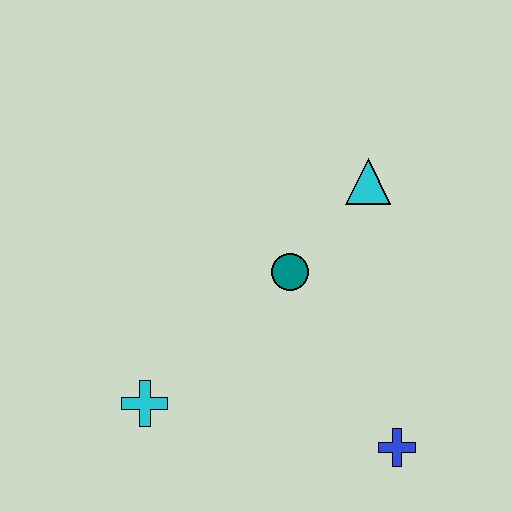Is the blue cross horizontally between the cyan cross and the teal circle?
No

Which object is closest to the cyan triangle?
The teal circle is closest to the cyan triangle.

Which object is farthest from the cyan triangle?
The cyan cross is farthest from the cyan triangle.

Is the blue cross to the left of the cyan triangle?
No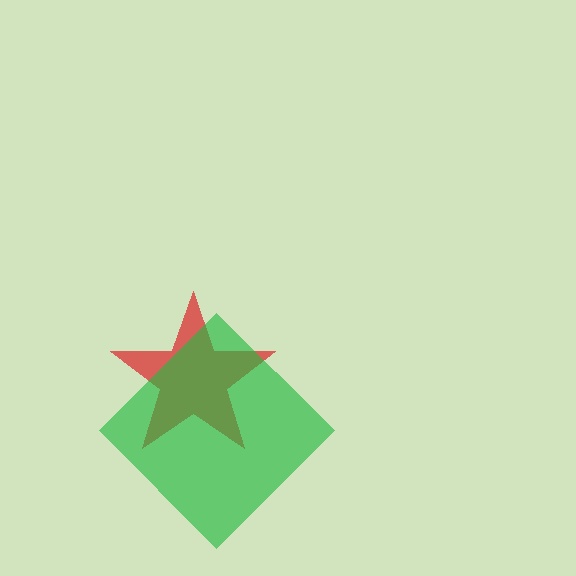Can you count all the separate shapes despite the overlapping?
Yes, there are 2 separate shapes.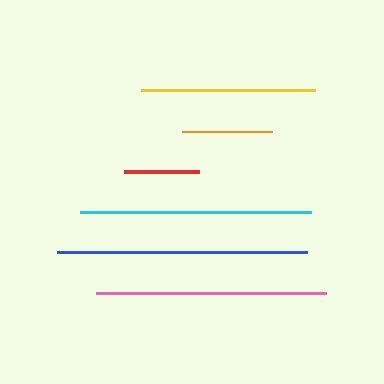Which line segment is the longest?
The blue line is the longest at approximately 250 pixels.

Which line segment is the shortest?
The red line is the shortest at approximately 75 pixels.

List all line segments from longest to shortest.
From longest to shortest: blue, cyan, pink, yellow, orange, red.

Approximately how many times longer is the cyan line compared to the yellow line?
The cyan line is approximately 1.3 times the length of the yellow line.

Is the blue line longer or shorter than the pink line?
The blue line is longer than the pink line.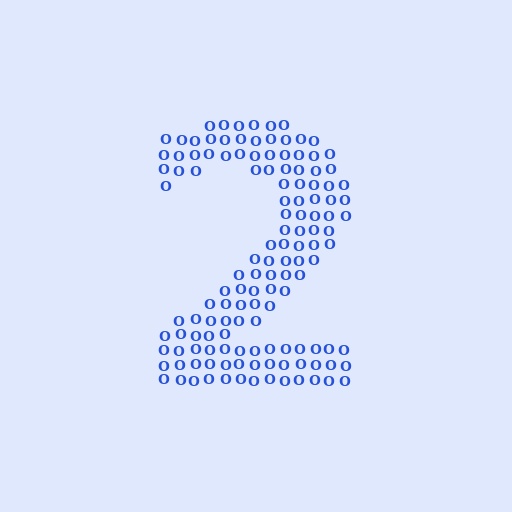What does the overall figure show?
The overall figure shows the digit 2.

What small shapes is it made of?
It is made of small letter O's.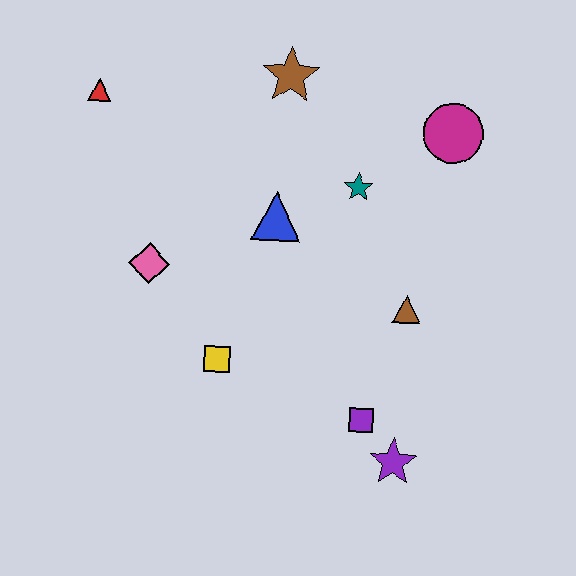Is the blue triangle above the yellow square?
Yes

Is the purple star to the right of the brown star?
Yes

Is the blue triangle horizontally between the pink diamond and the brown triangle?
Yes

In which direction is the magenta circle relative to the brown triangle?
The magenta circle is above the brown triangle.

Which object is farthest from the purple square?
The red triangle is farthest from the purple square.